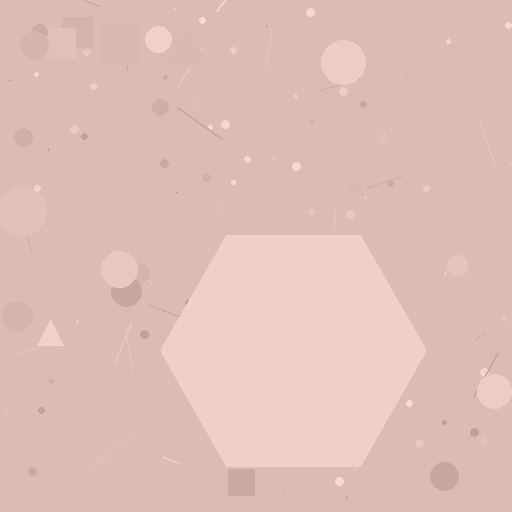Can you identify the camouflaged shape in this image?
The camouflaged shape is a hexagon.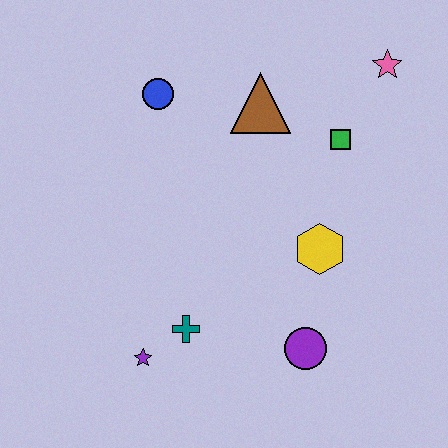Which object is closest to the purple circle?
The yellow hexagon is closest to the purple circle.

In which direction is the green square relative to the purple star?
The green square is above the purple star.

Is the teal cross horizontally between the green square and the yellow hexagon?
No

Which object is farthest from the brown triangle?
The purple star is farthest from the brown triangle.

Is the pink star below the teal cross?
No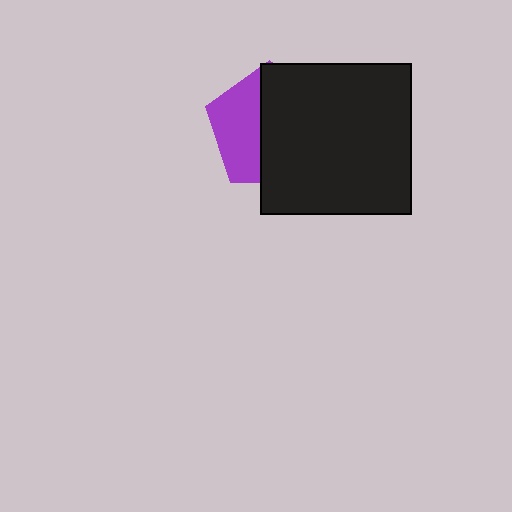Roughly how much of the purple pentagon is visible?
A small part of it is visible (roughly 39%).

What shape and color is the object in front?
The object in front is a black square.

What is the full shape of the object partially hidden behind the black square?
The partially hidden object is a purple pentagon.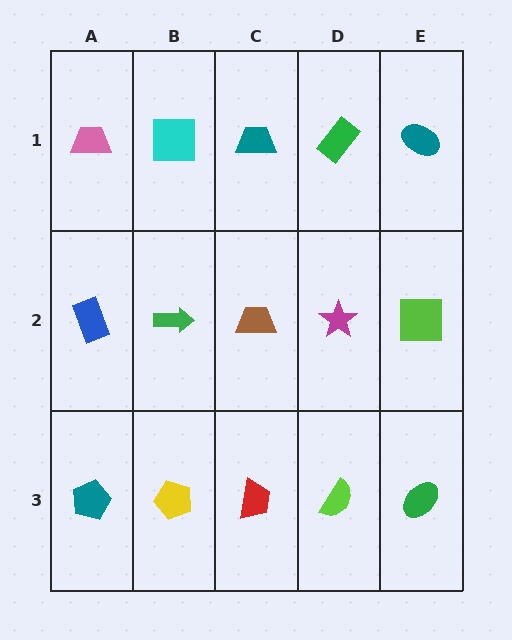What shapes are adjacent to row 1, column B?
A green arrow (row 2, column B), a pink trapezoid (row 1, column A), a teal trapezoid (row 1, column C).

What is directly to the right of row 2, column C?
A magenta star.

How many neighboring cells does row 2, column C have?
4.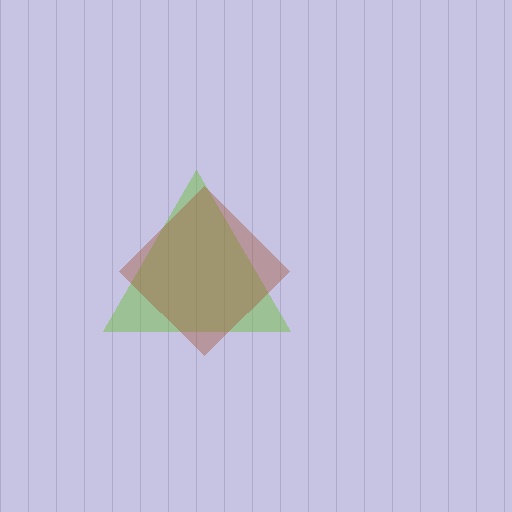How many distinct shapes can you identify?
There are 2 distinct shapes: a lime triangle, a brown diamond.